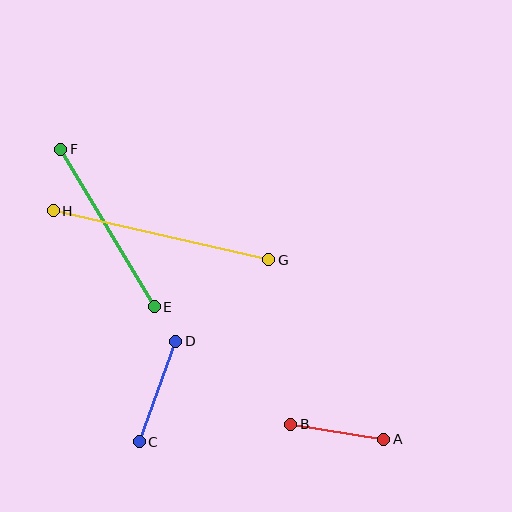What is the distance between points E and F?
The distance is approximately 183 pixels.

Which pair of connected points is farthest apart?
Points G and H are farthest apart.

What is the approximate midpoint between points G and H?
The midpoint is at approximately (161, 235) pixels.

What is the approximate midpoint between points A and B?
The midpoint is at approximately (337, 432) pixels.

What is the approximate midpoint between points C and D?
The midpoint is at approximately (158, 391) pixels.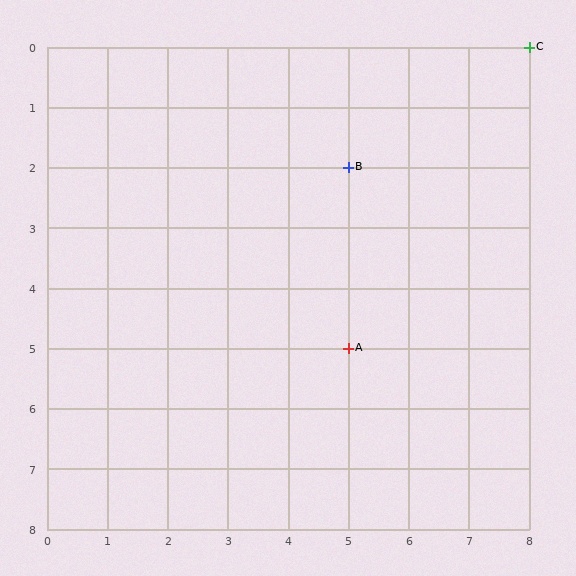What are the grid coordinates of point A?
Point A is at grid coordinates (5, 5).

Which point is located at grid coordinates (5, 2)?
Point B is at (5, 2).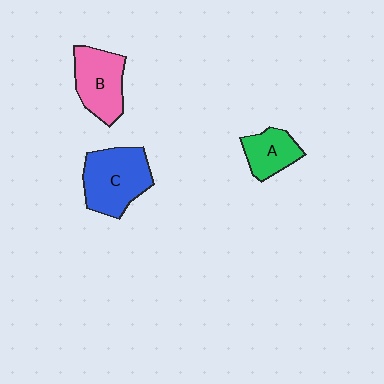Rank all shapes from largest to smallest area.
From largest to smallest: C (blue), B (pink), A (green).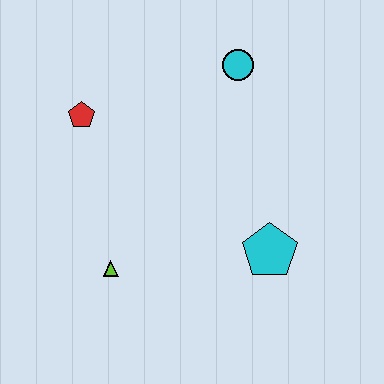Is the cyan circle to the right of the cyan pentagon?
No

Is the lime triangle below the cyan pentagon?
Yes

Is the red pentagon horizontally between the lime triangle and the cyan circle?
No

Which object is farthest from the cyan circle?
The lime triangle is farthest from the cyan circle.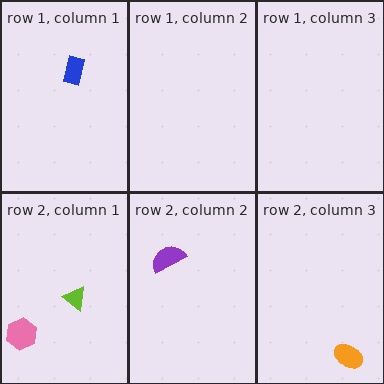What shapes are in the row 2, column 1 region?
The pink hexagon, the lime triangle.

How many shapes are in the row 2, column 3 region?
1.